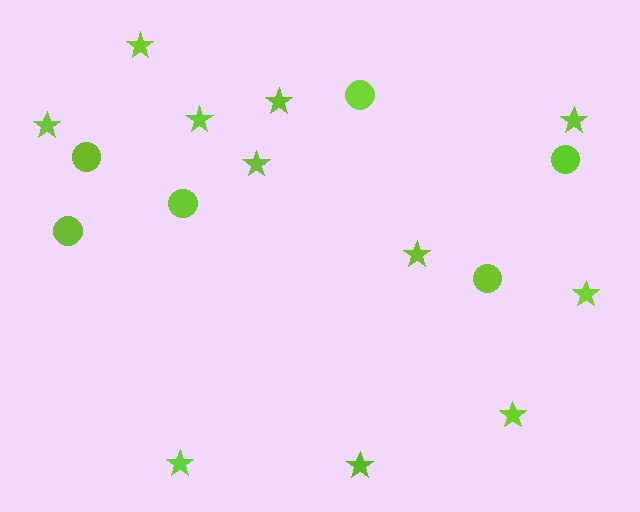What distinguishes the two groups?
There are 2 groups: one group of circles (6) and one group of stars (11).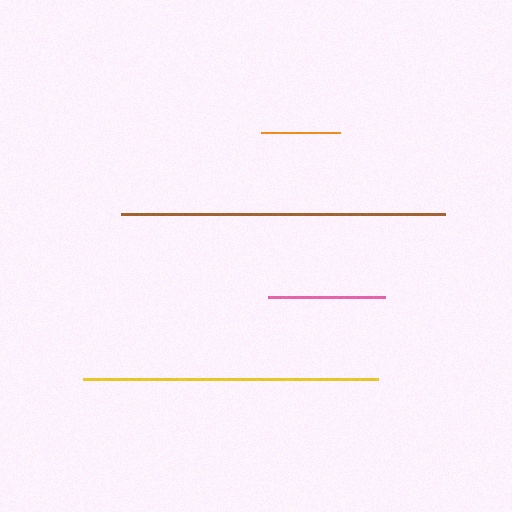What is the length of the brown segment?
The brown segment is approximately 324 pixels long.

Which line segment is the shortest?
The orange line is the shortest at approximately 79 pixels.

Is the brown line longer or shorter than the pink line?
The brown line is longer than the pink line.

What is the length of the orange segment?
The orange segment is approximately 79 pixels long.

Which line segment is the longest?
The brown line is the longest at approximately 324 pixels.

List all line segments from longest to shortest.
From longest to shortest: brown, yellow, pink, orange.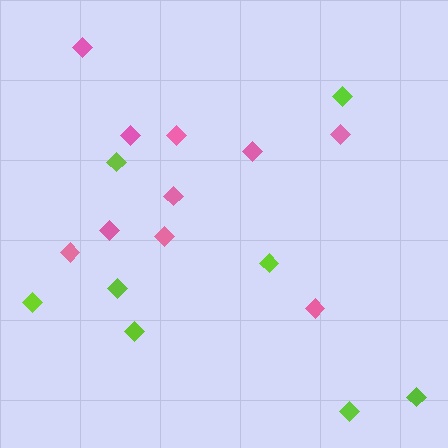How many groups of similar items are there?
There are 2 groups: one group of pink diamonds (10) and one group of lime diamonds (8).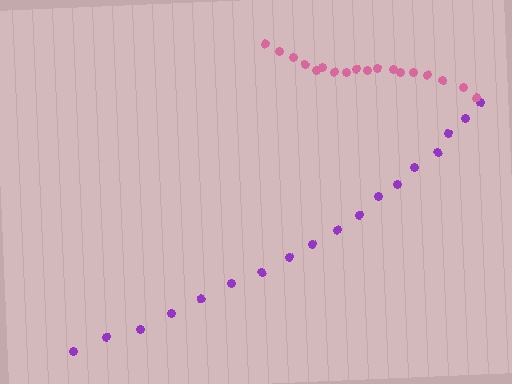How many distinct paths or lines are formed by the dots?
There are 2 distinct paths.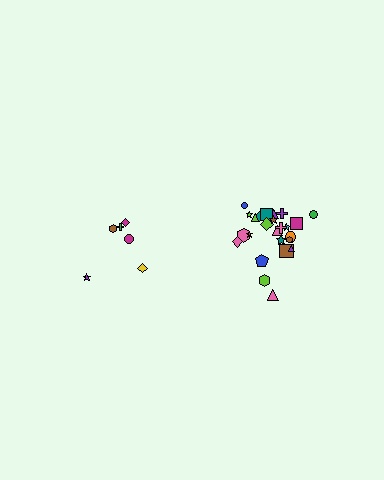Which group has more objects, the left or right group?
The right group.